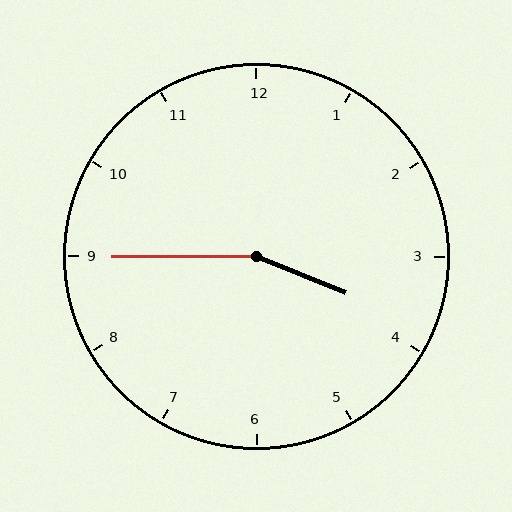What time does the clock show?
3:45.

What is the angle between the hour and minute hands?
Approximately 158 degrees.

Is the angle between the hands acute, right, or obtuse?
It is obtuse.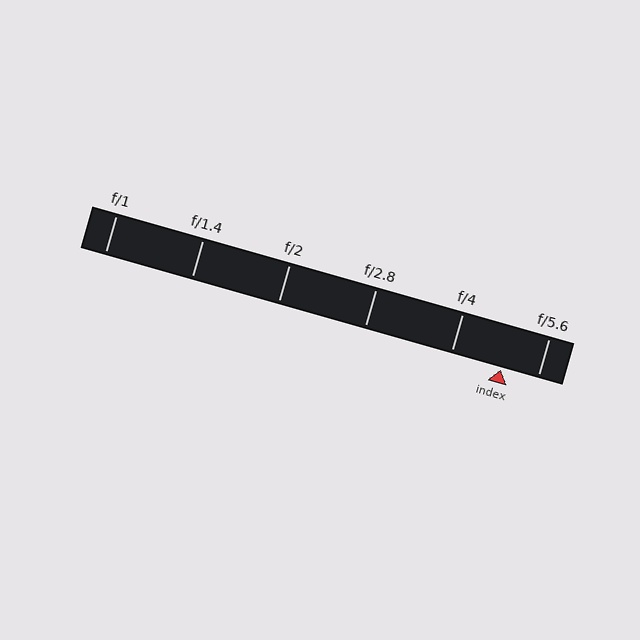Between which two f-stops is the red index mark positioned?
The index mark is between f/4 and f/5.6.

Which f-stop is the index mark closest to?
The index mark is closest to f/5.6.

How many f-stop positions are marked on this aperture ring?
There are 6 f-stop positions marked.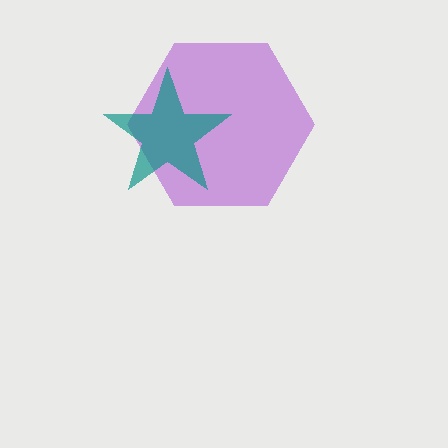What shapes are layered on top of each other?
The layered shapes are: a purple hexagon, a teal star.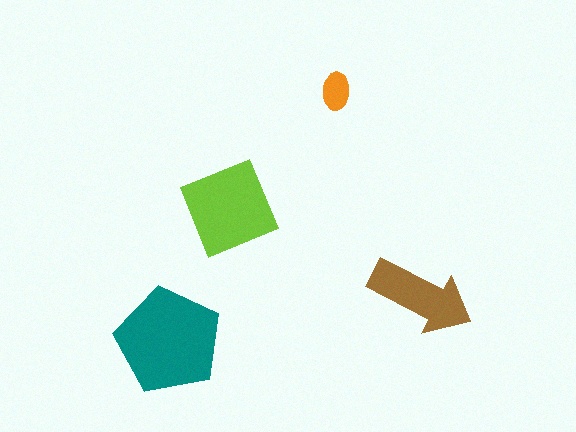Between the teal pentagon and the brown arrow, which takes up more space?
The teal pentagon.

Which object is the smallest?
The orange ellipse.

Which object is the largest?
The teal pentagon.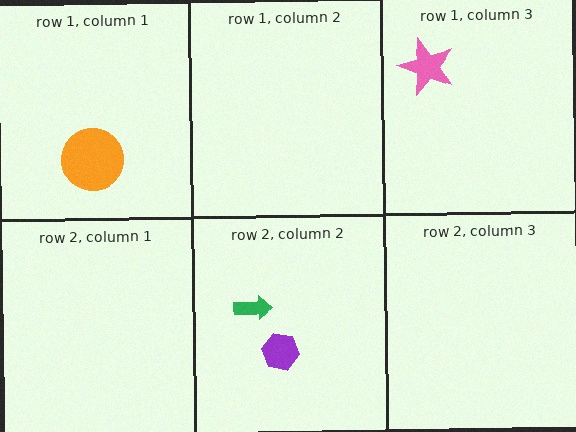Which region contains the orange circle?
The row 1, column 1 region.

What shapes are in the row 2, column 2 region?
The purple hexagon, the green arrow.